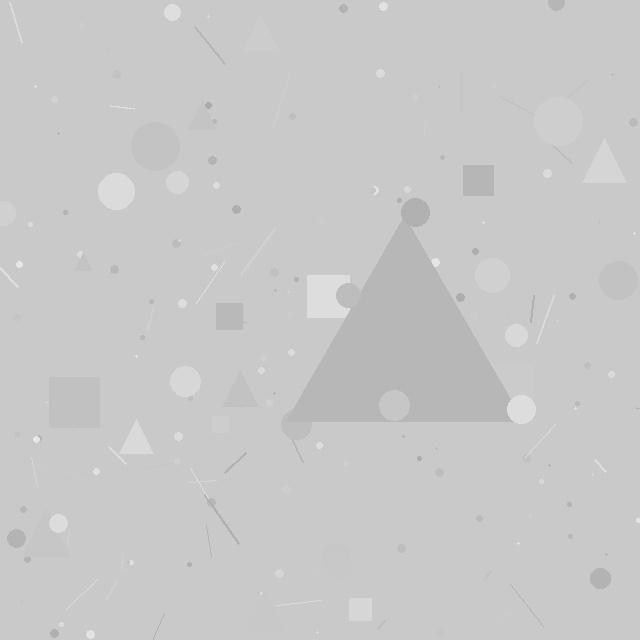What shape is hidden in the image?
A triangle is hidden in the image.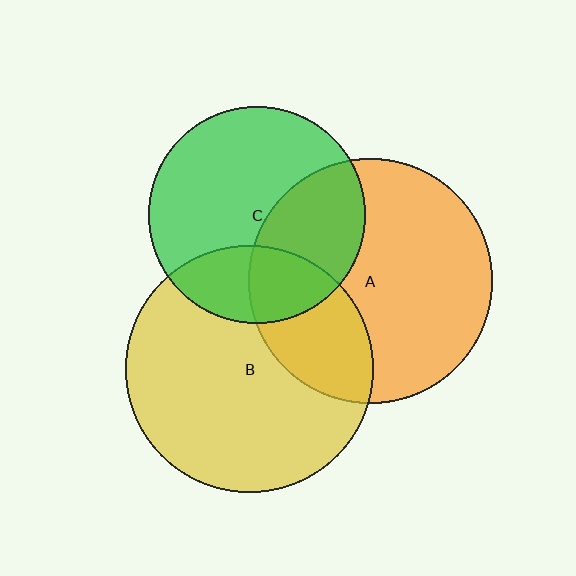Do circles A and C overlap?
Yes.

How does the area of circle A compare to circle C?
Approximately 1.3 times.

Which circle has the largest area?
Circle B (yellow).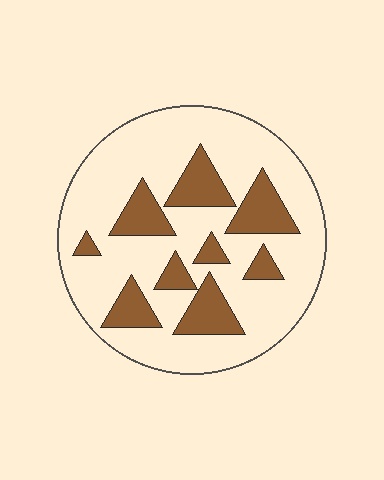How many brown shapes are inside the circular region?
9.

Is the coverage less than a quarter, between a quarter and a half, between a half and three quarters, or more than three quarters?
Less than a quarter.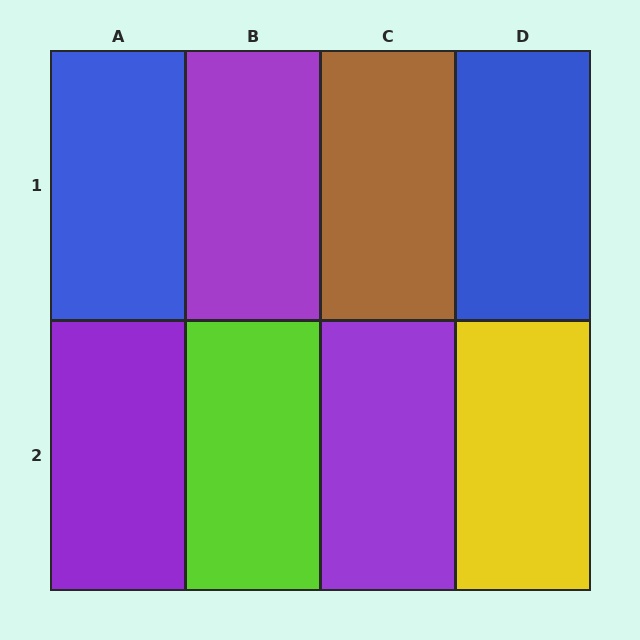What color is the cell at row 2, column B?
Lime.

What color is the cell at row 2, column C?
Purple.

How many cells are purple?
3 cells are purple.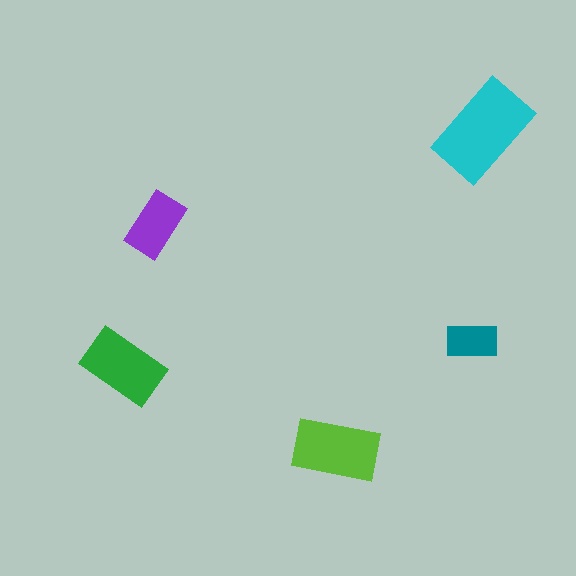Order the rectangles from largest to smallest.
the cyan one, the lime one, the green one, the purple one, the teal one.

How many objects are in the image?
There are 5 objects in the image.